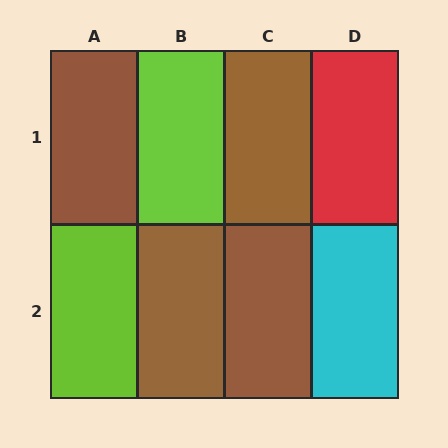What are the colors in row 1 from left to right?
Brown, lime, brown, red.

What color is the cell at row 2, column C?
Brown.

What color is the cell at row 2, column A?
Lime.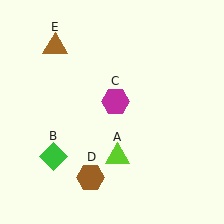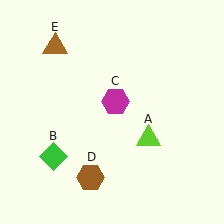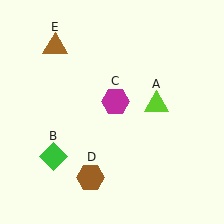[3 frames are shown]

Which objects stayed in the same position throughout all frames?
Green diamond (object B) and magenta hexagon (object C) and brown hexagon (object D) and brown triangle (object E) remained stationary.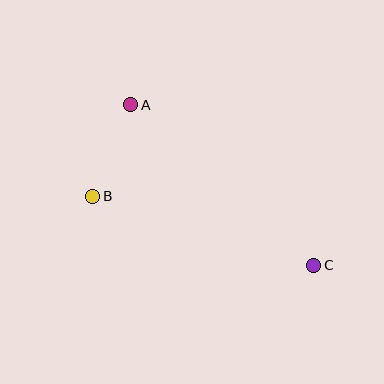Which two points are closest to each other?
Points A and B are closest to each other.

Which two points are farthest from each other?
Points A and C are farthest from each other.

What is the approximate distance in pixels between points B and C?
The distance between B and C is approximately 231 pixels.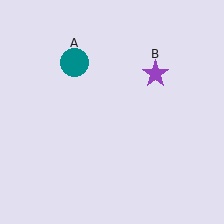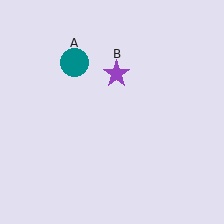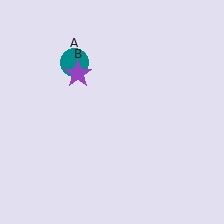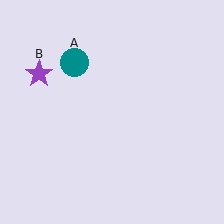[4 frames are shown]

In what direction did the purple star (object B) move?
The purple star (object B) moved left.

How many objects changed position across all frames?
1 object changed position: purple star (object B).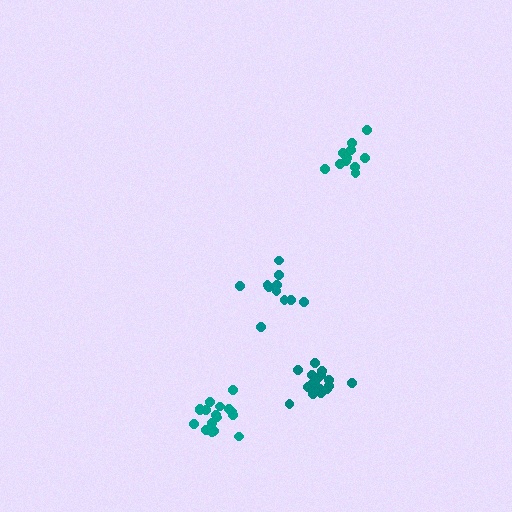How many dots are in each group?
Group 1: 11 dots, Group 2: 17 dots, Group 3: 17 dots, Group 4: 11 dots (56 total).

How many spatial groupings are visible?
There are 4 spatial groupings.